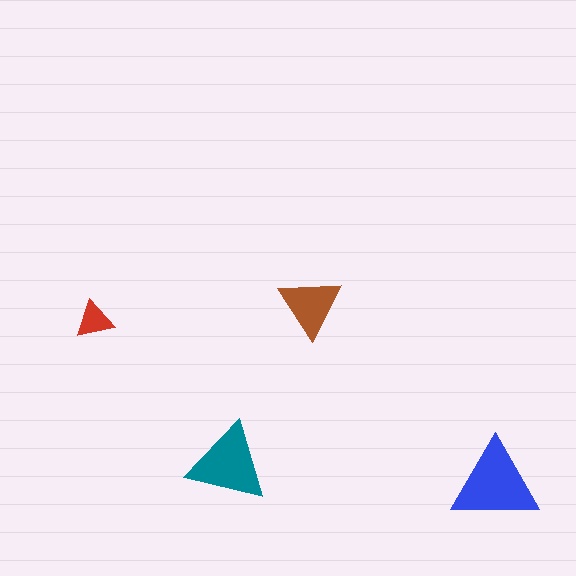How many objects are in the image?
There are 4 objects in the image.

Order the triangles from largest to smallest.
the blue one, the teal one, the brown one, the red one.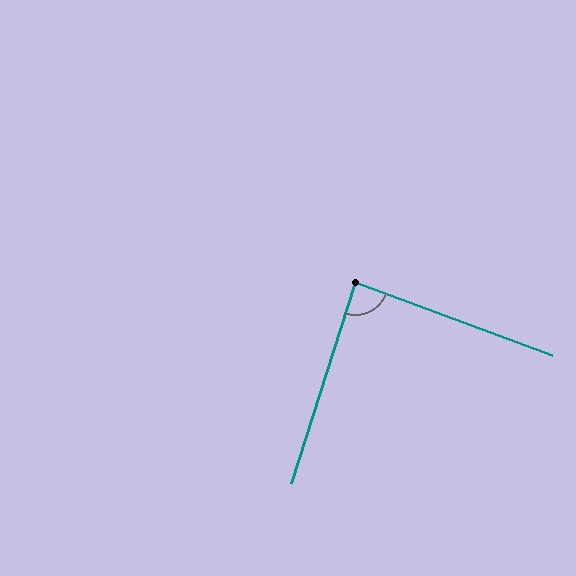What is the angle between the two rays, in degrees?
Approximately 87 degrees.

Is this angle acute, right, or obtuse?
It is approximately a right angle.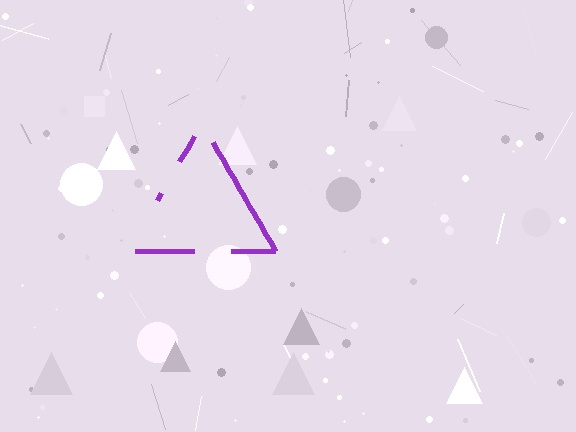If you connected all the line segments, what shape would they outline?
They would outline a triangle.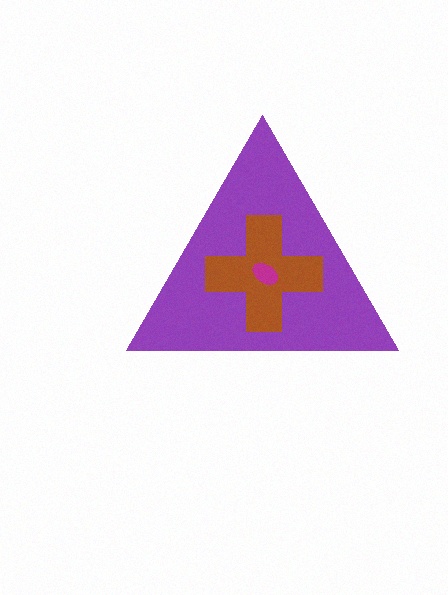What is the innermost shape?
The magenta ellipse.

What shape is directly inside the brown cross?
The magenta ellipse.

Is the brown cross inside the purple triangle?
Yes.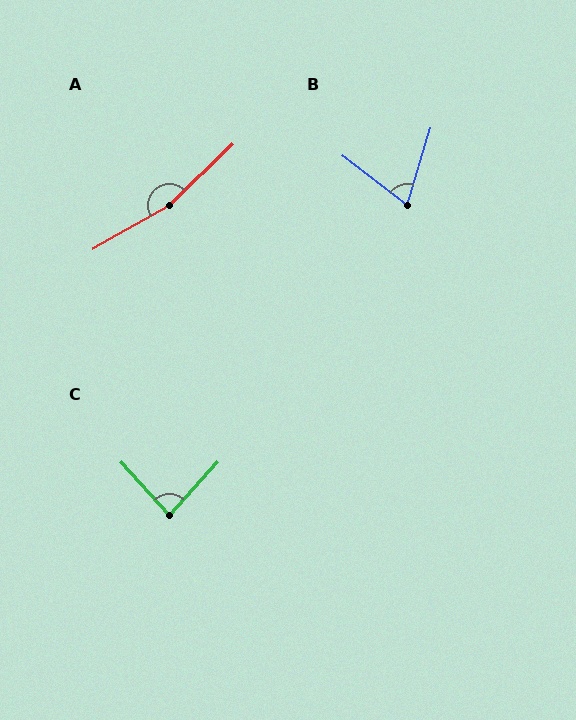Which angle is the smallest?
B, at approximately 70 degrees.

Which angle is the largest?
A, at approximately 166 degrees.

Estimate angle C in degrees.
Approximately 84 degrees.